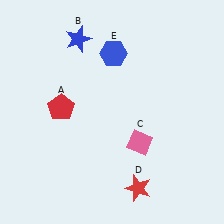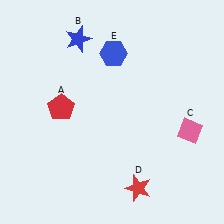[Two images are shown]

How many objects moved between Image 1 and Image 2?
1 object moved between the two images.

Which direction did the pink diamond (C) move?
The pink diamond (C) moved right.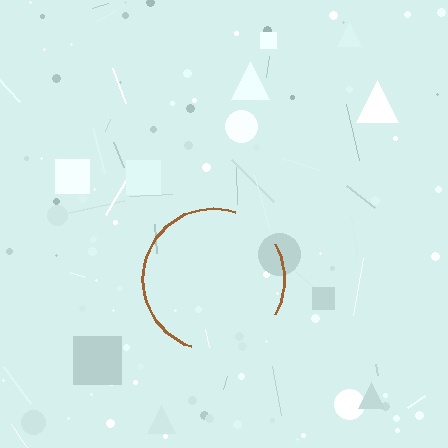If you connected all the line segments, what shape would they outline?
They would outline a circle.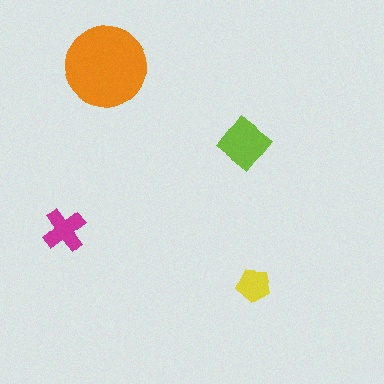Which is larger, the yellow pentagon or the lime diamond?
The lime diamond.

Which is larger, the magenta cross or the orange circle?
The orange circle.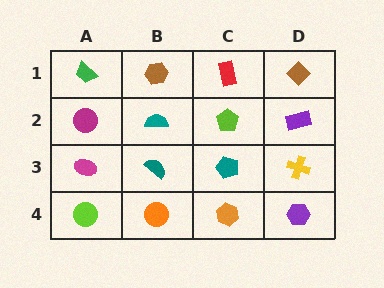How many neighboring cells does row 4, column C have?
3.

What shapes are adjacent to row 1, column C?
A lime pentagon (row 2, column C), a brown hexagon (row 1, column B), a brown diamond (row 1, column D).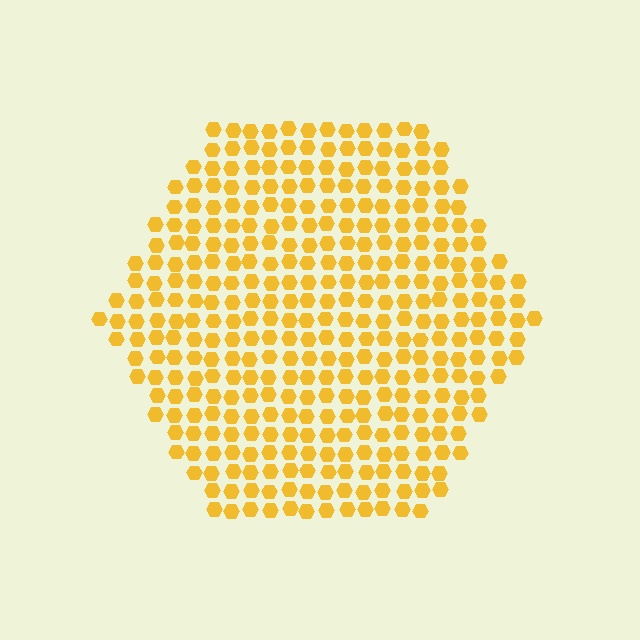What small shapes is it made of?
It is made of small hexagons.